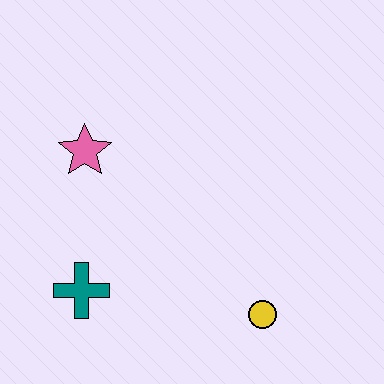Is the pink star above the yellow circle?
Yes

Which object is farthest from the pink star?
The yellow circle is farthest from the pink star.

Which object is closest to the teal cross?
The pink star is closest to the teal cross.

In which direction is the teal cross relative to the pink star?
The teal cross is below the pink star.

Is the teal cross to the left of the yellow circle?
Yes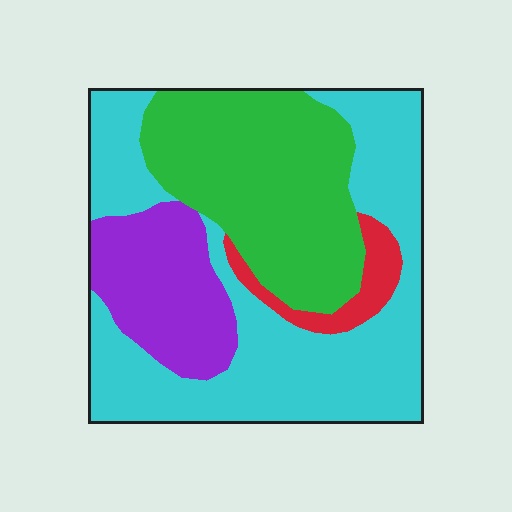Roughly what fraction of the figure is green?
Green takes up between a quarter and a half of the figure.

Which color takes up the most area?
Cyan, at roughly 45%.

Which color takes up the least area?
Red, at roughly 5%.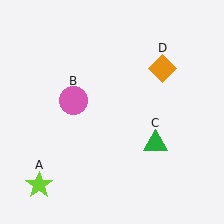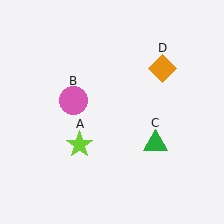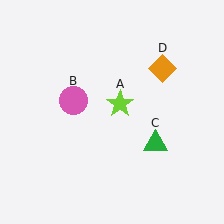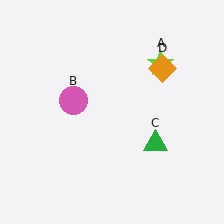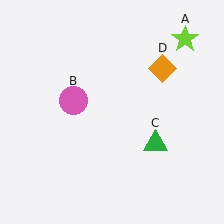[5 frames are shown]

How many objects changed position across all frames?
1 object changed position: lime star (object A).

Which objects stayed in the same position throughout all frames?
Pink circle (object B) and green triangle (object C) and orange diamond (object D) remained stationary.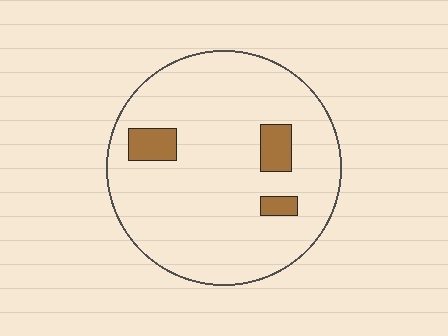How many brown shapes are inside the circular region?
3.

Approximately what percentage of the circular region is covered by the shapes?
Approximately 10%.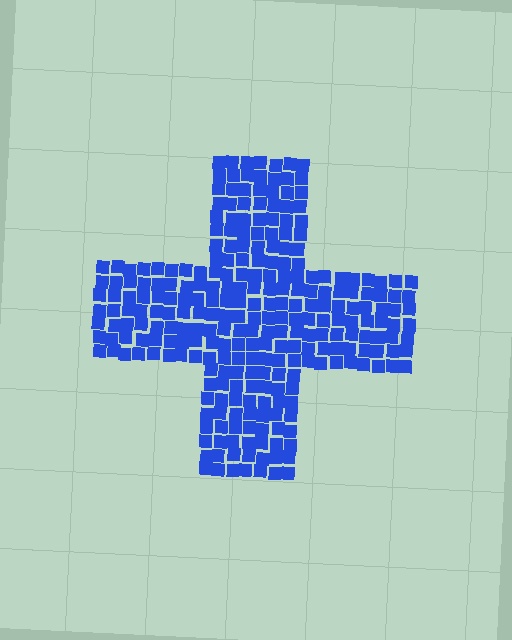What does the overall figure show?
The overall figure shows a cross.